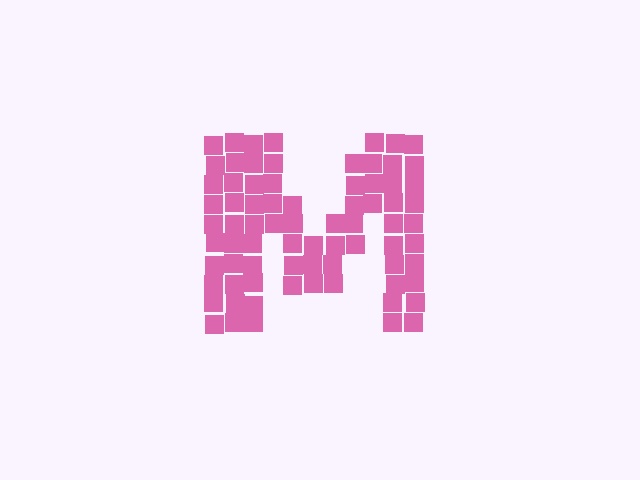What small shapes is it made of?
It is made of small squares.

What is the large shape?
The large shape is the letter M.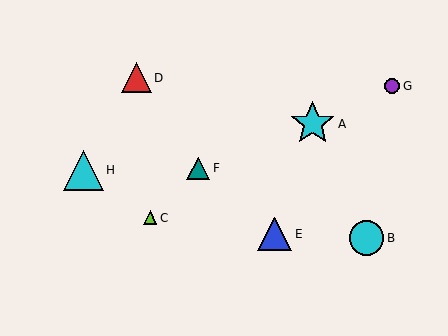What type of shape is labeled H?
Shape H is a cyan triangle.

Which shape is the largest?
The cyan star (labeled A) is the largest.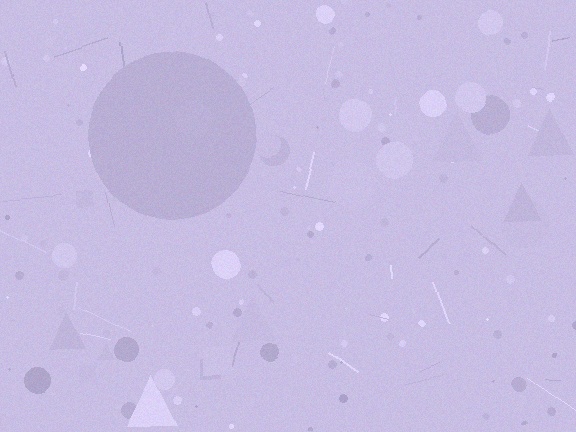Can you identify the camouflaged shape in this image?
The camouflaged shape is a circle.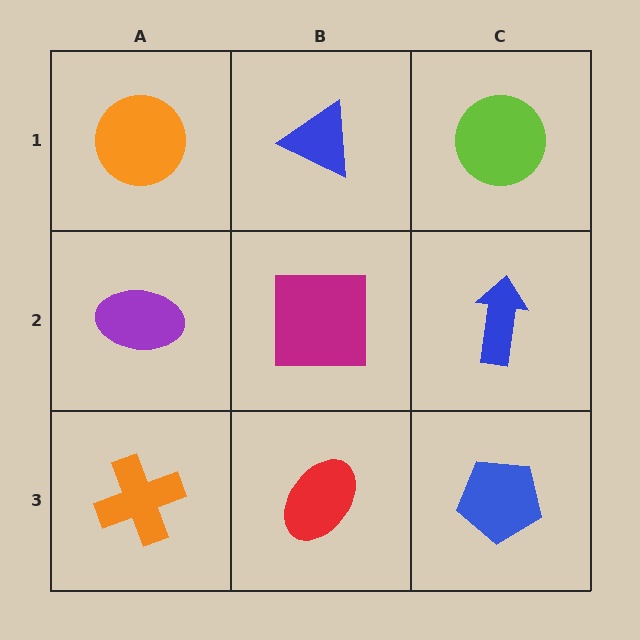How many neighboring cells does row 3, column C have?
2.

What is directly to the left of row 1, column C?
A blue triangle.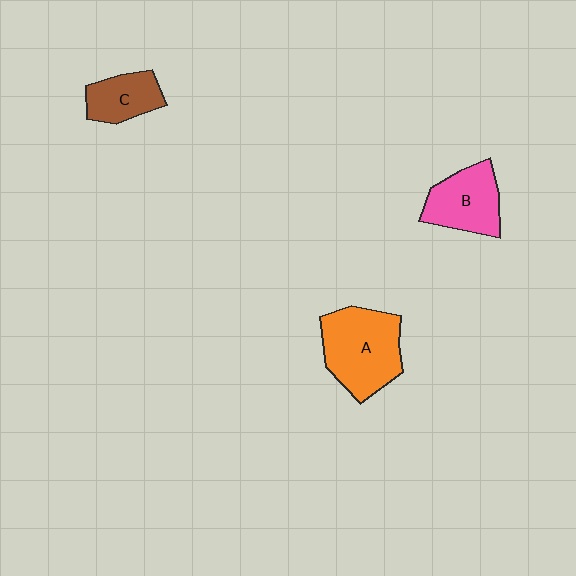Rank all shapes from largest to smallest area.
From largest to smallest: A (orange), B (pink), C (brown).